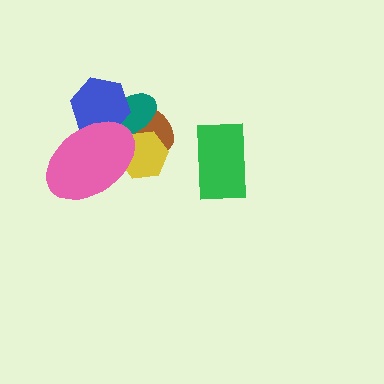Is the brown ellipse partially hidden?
Yes, it is partially covered by another shape.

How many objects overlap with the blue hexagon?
2 objects overlap with the blue hexagon.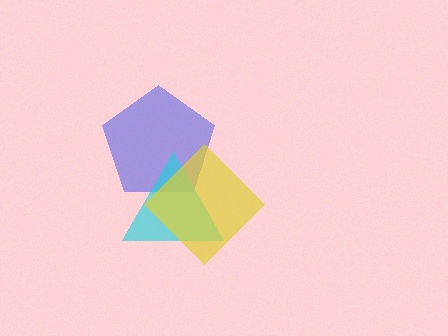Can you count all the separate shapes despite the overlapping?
Yes, there are 3 separate shapes.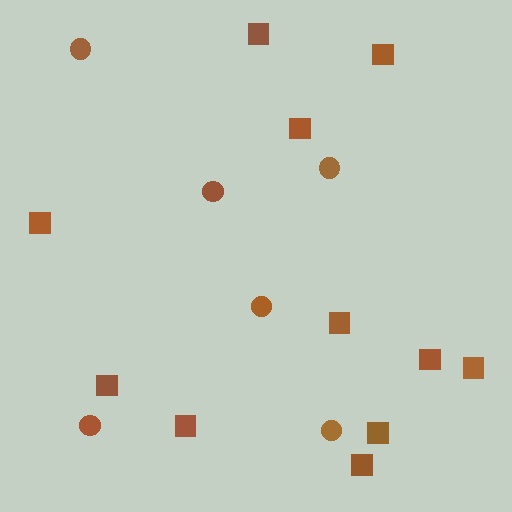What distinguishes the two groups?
There are 2 groups: one group of circles (6) and one group of squares (11).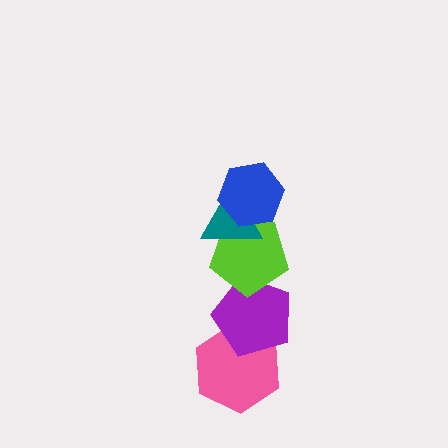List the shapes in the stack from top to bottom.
From top to bottom: the blue hexagon, the teal triangle, the lime pentagon, the purple pentagon, the pink hexagon.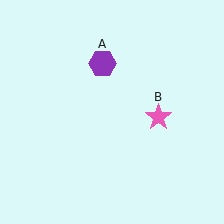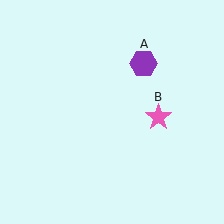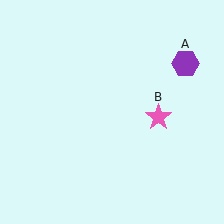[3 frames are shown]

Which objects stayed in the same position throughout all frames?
Pink star (object B) remained stationary.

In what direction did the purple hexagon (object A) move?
The purple hexagon (object A) moved right.